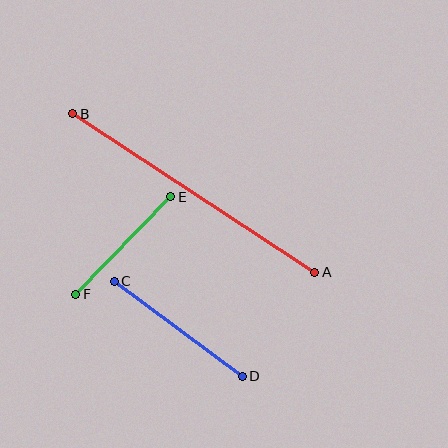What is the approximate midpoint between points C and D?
The midpoint is at approximately (178, 329) pixels.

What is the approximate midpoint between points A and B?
The midpoint is at approximately (194, 193) pixels.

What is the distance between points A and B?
The distance is approximately 290 pixels.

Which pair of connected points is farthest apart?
Points A and B are farthest apart.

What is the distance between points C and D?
The distance is approximately 159 pixels.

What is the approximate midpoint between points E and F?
The midpoint is at approximately (123, 246) pixels.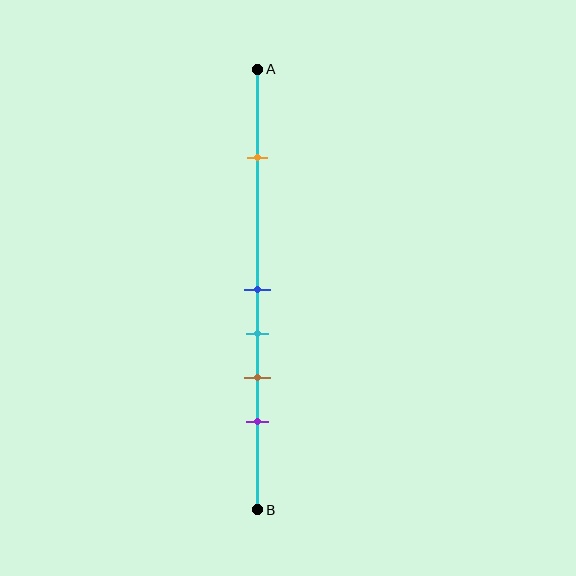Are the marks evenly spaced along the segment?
No, the marks are not evenly spaced.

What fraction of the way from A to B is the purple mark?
The purple mark is approximately 80% (0.8) of the way from A to B.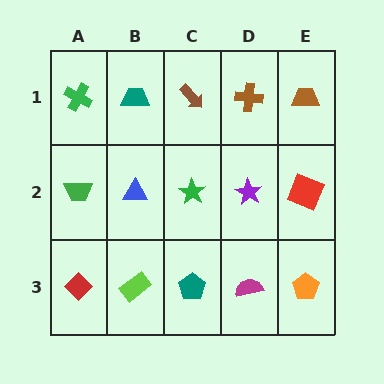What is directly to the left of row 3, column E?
A magenta semicircle.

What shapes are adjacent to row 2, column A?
A green cross (row 1, column A), a red diamond (row 3, column A), a blue triangle (row 2, column B).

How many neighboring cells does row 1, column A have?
2.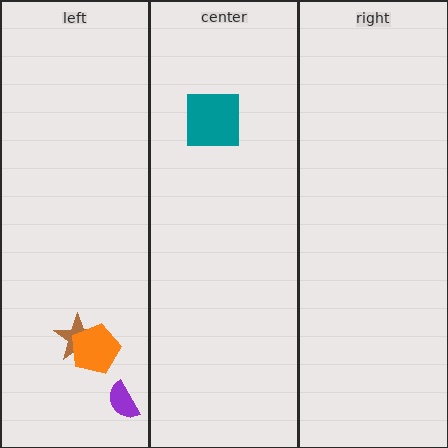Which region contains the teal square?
The center region.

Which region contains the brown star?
The left region.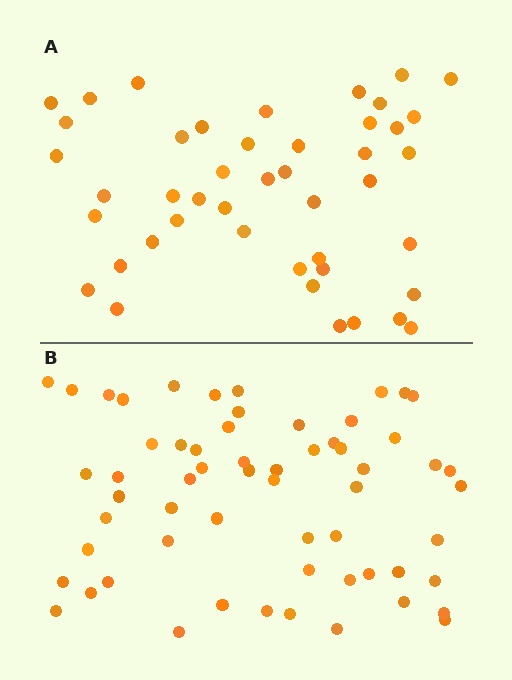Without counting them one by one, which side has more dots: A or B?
Region B (the bottom region) has more dots.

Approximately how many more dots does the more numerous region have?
Region B has approximately 15 more dots than region A.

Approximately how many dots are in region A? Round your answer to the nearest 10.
About 40 dots. (The exact count is 45, which rounds to 40.)